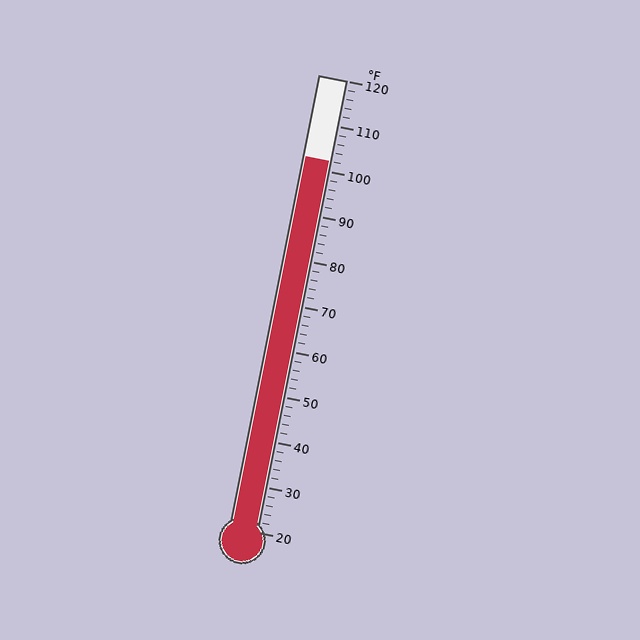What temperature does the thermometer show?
The thermometer shows approximately 102°F.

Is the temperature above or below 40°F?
The temperature is above 40°F.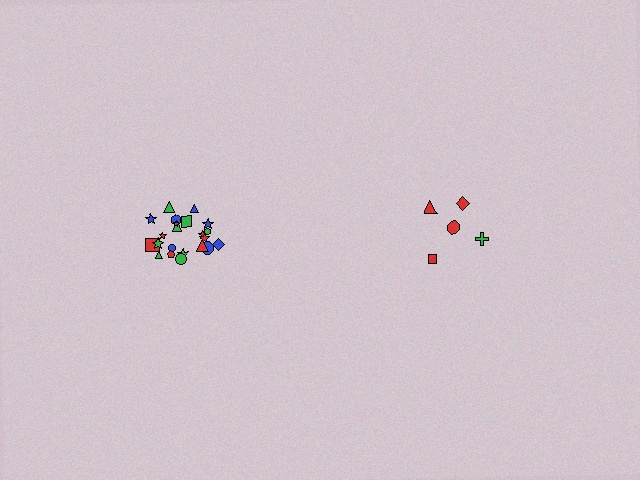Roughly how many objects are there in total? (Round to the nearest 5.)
Roughly 25 objects in total.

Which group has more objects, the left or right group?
The left group.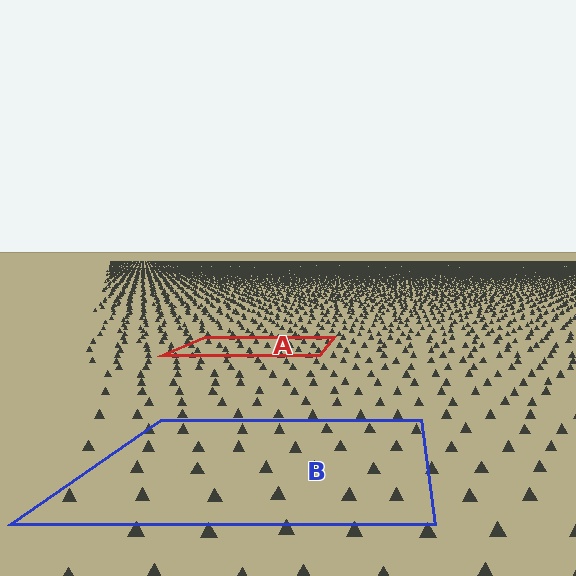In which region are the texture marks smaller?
The texture marks are smaller in region A, because it is farther away.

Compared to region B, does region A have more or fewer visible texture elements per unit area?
Region A has more texture elements per unit area — they are packed more densely because it is farther away.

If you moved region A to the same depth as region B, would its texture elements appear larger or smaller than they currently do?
They would appear larger. At a closer depth, the same texture elements are projected at a bigger on-screen size.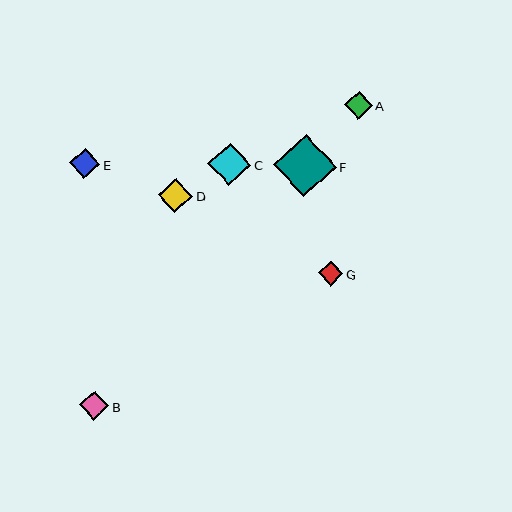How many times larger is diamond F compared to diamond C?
Diamond F is approximately 1.5 times the size of diamond C.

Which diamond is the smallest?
Diamond G is the smallest with a size of approximately 25 pixels.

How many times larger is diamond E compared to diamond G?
Diamond E is approximately 1.2 times the size of diamond G.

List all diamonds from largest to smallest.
From largest to smallest: F, C, D, E, B, A, G.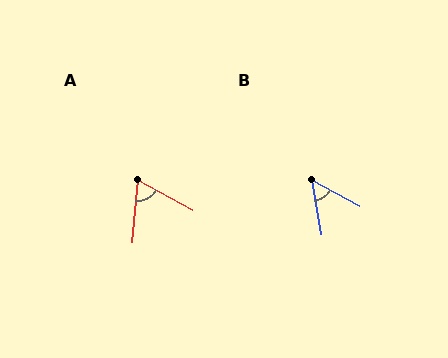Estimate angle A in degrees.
Approximately 66 degrees.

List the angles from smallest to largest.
B (52°), A (66°).